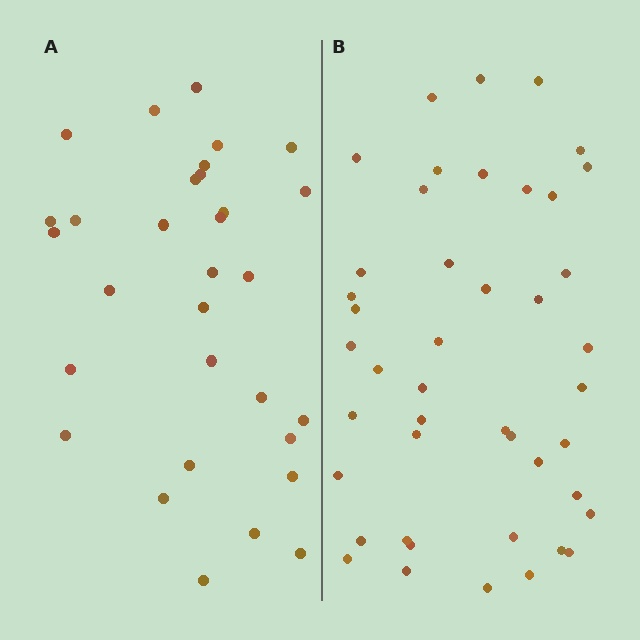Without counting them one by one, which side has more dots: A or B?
Region B (the right region) has more dots.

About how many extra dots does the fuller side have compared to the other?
Region B has approximately 15 more dots than region A.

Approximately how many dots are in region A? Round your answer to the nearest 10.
About 30 dots. (The exact count is 31, which rounds to 30.)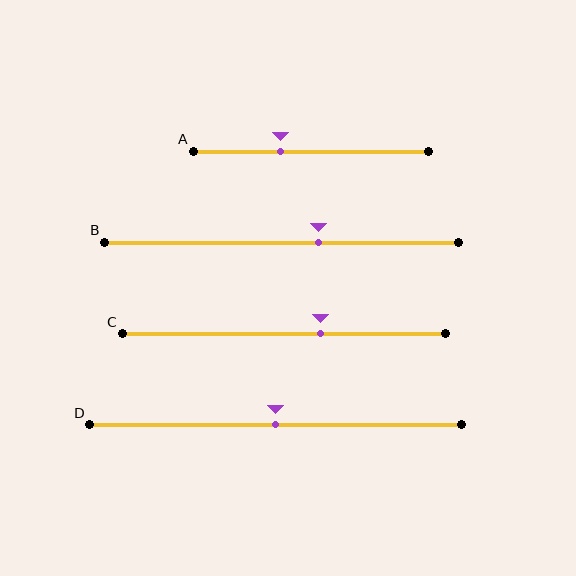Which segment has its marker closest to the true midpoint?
Segment D has its marker closest to the true midpoint.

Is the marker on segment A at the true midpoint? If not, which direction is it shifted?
No, the marker on segment A is shifted to the left by about 13% of the segment length.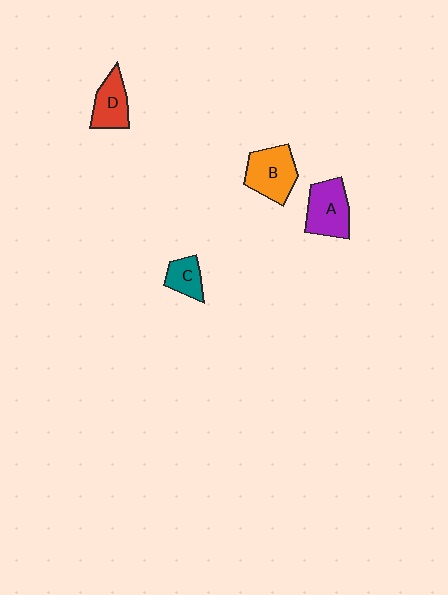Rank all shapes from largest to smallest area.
From largest to smallest: B (orange), A (purple), D (red), C (teal).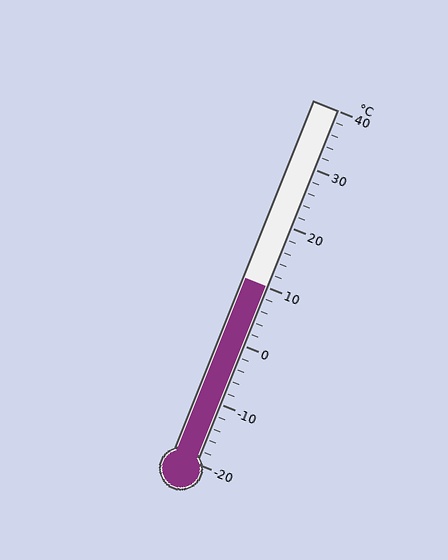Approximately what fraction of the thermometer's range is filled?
The thermometer is filled to approximately 50% of its range.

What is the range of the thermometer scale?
The thermometer scale ranges from -20°C to 40°C.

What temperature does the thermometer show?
The thermometer shows approximately 10°C.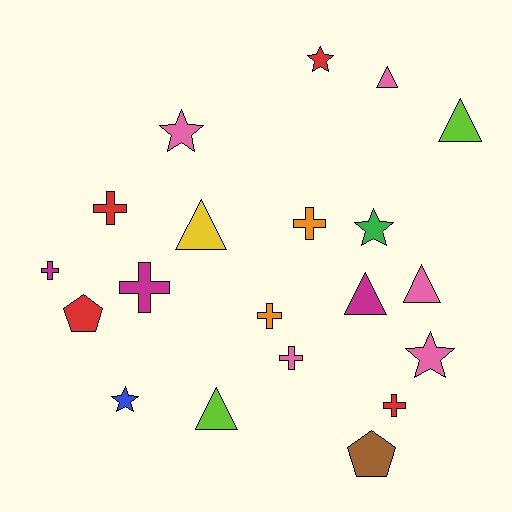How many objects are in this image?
There are 20 objects.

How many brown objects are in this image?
There is 1 brown object.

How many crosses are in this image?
There are 7 crosses.